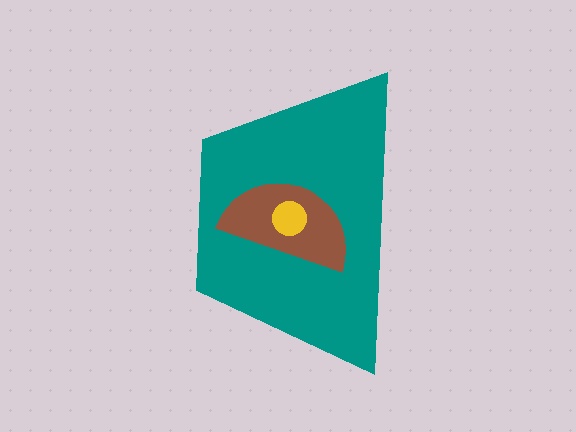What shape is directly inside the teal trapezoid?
The brown semicircle.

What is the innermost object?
The yellow circle.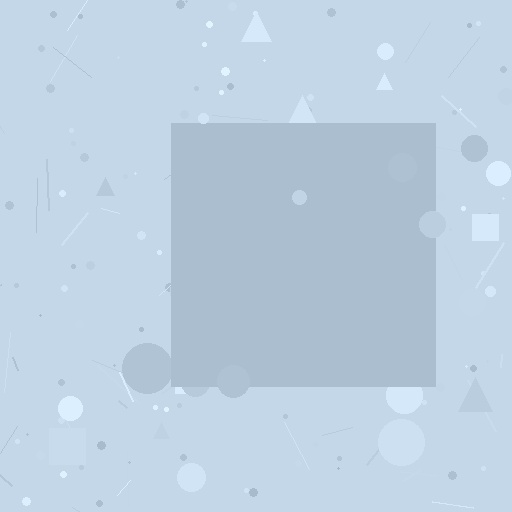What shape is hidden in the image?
A square is hidden in the image.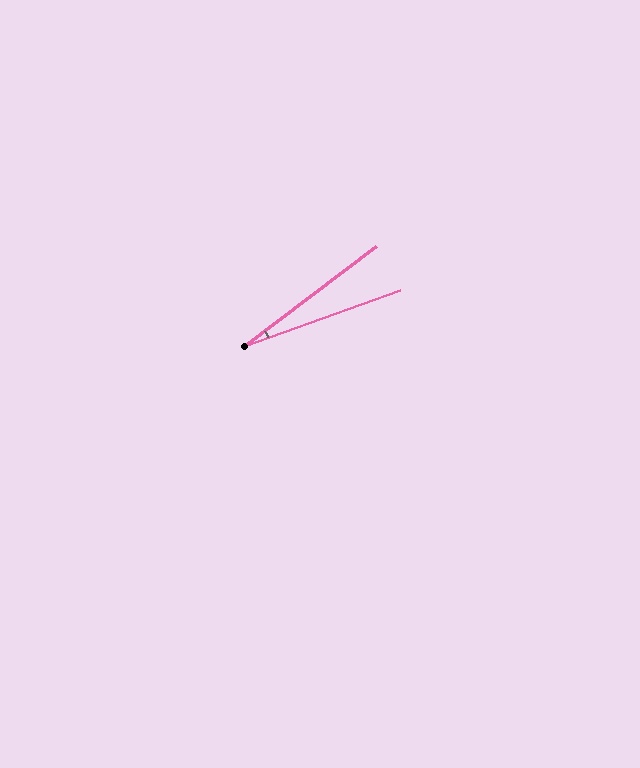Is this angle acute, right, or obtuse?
It is acute.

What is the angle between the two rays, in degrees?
Approximately 17 degrees.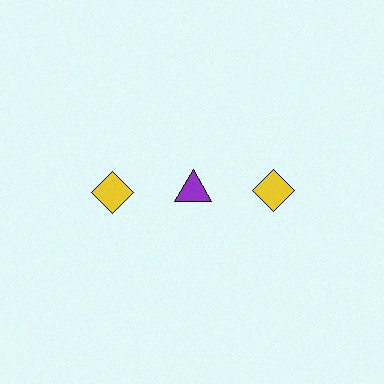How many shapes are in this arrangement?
There are 3 shapes arranged in a grid pattern.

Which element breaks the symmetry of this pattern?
The purple triangle in the top row, second from left column breaks the symmetry. All other shapes are yellow diamonds.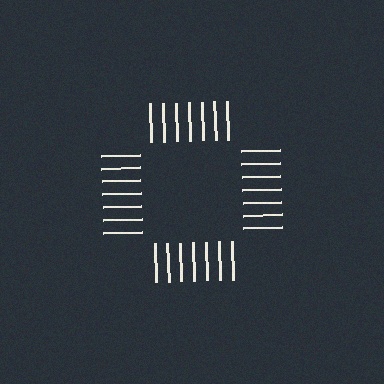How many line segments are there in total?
28 — 7 along each of the 4 edges.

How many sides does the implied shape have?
4 sides — the line-ends trace a square.